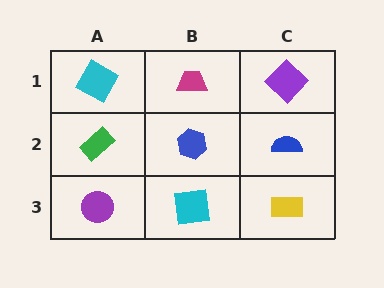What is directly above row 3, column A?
A green rectangle.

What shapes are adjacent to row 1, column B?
A blue hexagon (row 2, column B), a cyan square (row 1, column A), a purple diamond (row 1, column C).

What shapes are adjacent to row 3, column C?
A blue semicircle (row 2, column C), a cyan square (row 3, column B).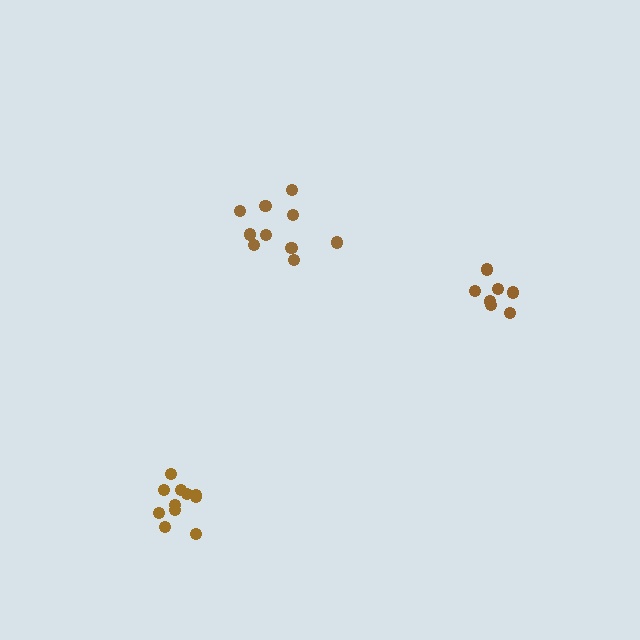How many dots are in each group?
Group 1: 10 dots, Group 2: 11 dots, Group 3: 7 dots (28 total).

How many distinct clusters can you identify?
There are 3 distinct clusters.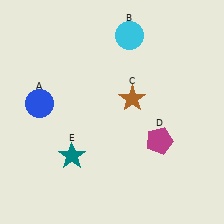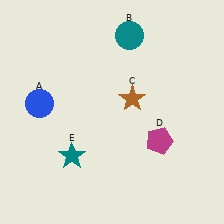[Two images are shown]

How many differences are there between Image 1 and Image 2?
There is 1 difference between the two images.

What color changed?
The circle (B) changed from cyan in Image 1 to teal in Image 2.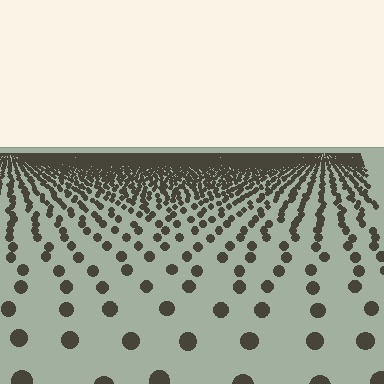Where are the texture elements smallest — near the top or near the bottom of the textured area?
Near the top.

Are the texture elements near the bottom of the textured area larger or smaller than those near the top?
Larger. Near the bottom, elements are closer to the viewer and appear at a bigger on-screen size.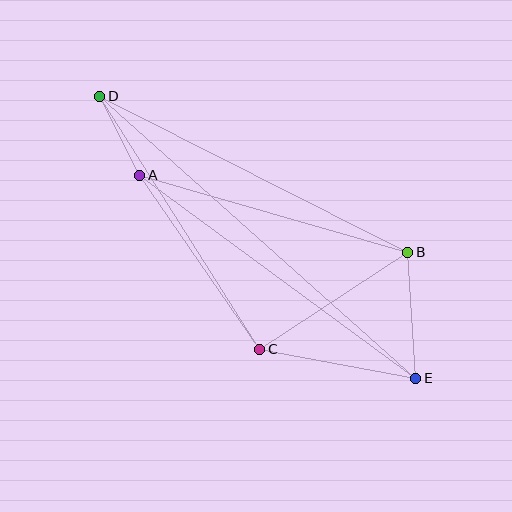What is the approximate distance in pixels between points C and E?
The distance between C and E is approximately 159 pixels.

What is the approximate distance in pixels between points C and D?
The distance between C and D is approximately 299 pixels.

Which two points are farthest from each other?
Points D and E are farthest from each other.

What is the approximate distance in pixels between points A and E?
The distance between A and E is approximately 343 pixels.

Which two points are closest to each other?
Points A and D are closest to each other.